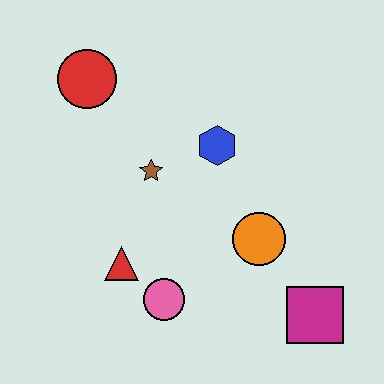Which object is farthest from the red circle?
The magenta square is farthest from the red circle.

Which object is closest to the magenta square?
The orange circle is closest to the magenta square.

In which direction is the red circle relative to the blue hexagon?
The red circle is to the left of the blue hexagon.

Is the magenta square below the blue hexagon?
Yes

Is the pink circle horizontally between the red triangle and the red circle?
No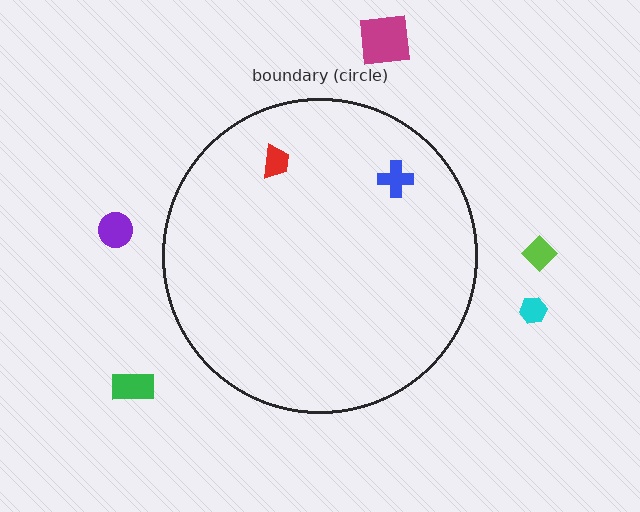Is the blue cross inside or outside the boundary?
Inside.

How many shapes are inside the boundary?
2 inside, 5 outside.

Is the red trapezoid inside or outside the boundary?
Inside.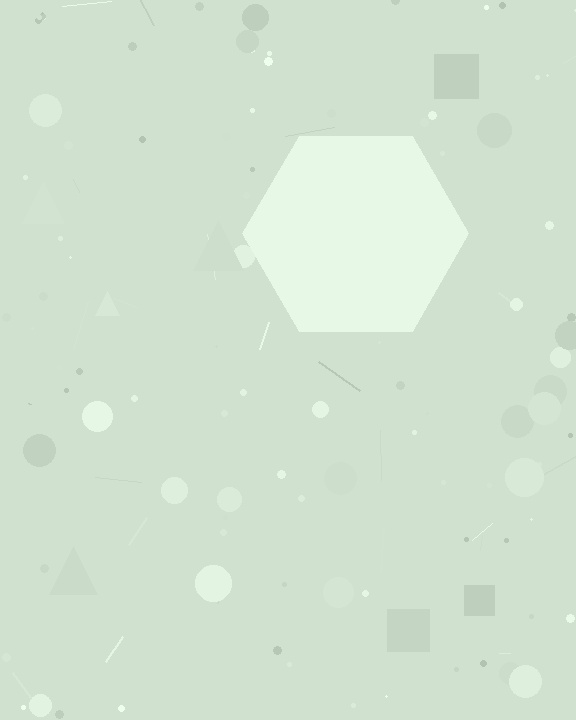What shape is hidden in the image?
A hexagon is hidden in the image.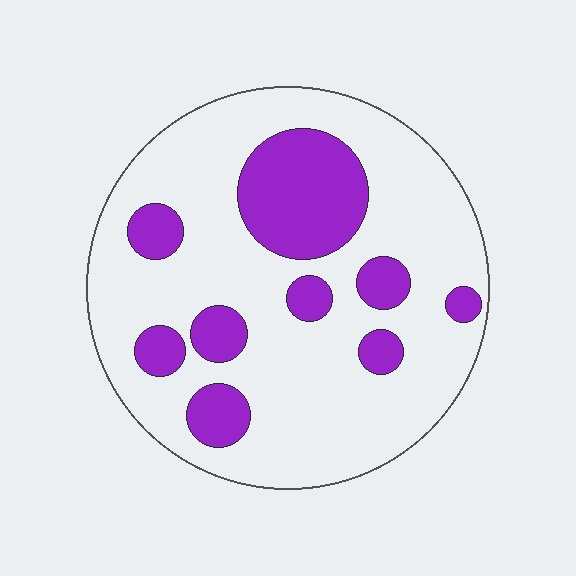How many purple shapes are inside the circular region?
9.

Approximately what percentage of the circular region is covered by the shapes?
Approximately 25%.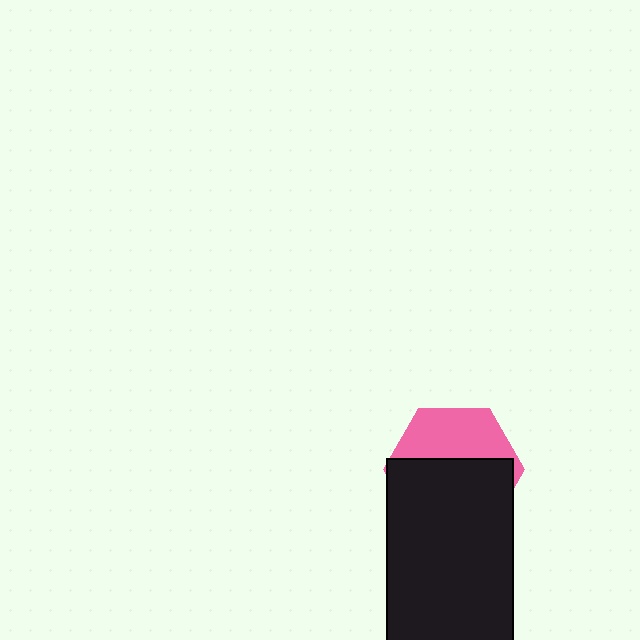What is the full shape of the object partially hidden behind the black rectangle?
The partially hidden object is a pink hexagon.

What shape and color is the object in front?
The object in front is a black rectangle.